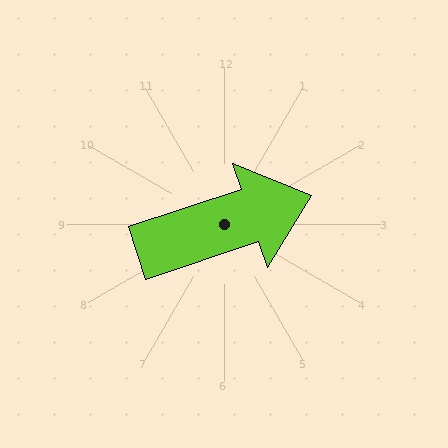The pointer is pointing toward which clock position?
Roughly 2 o'clock.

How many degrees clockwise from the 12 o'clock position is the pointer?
Approximately 72 degrees.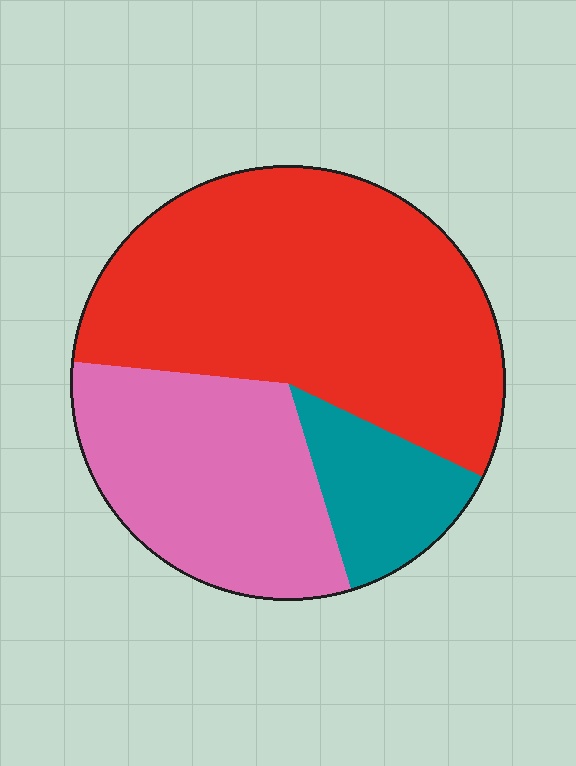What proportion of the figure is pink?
Pink takes up about one third (1/3) of the figure.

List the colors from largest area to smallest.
From largest to smallest: red, pink, teal.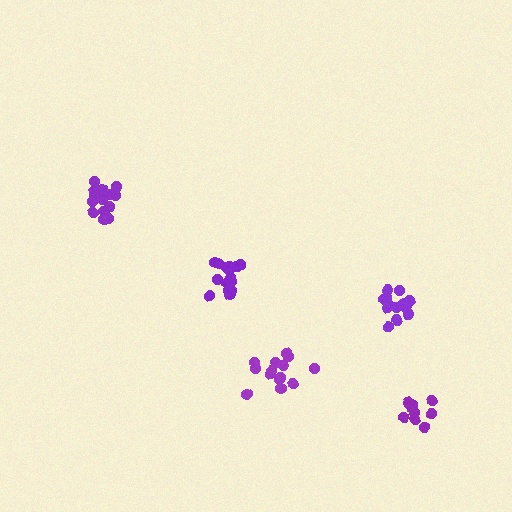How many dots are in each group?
Group 1: 15 dots, Group 2: 15 dots, Group 3: 14 dots, Group 4: 9 dots, Group 5: 14 dots (67 total).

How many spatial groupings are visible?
There are 5 spatial groupings.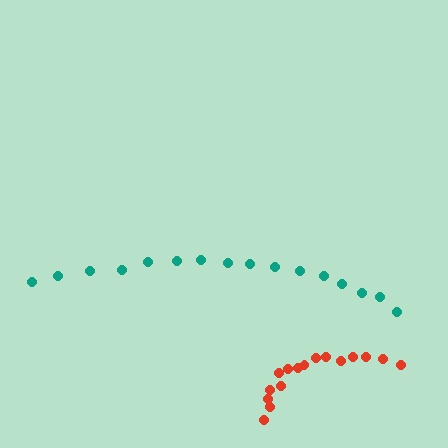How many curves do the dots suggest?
There are 2 distinct paths.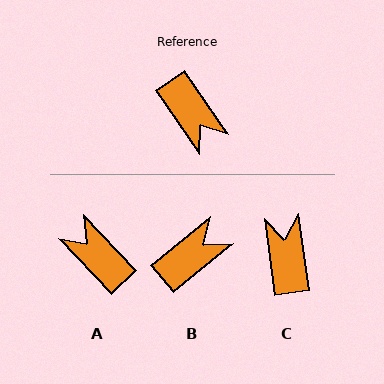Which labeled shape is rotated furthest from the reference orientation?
A, about 172 degrees away.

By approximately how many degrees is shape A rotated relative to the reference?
Approximately 172 degrees clockwise.